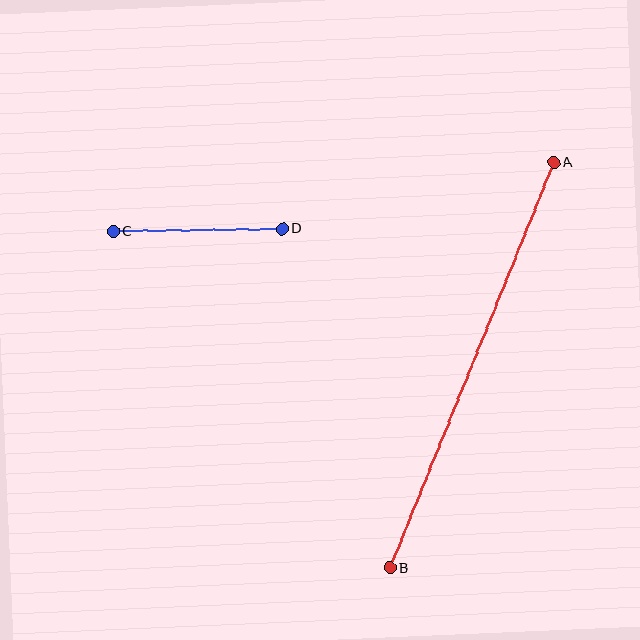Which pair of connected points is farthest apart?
Points A and B are farthest apart.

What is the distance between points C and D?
The distance is approximately 169 pixels.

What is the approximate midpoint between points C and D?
The midpoint is at approximately (198, 230) pixels.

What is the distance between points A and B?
The distance is approximately 437 pixels.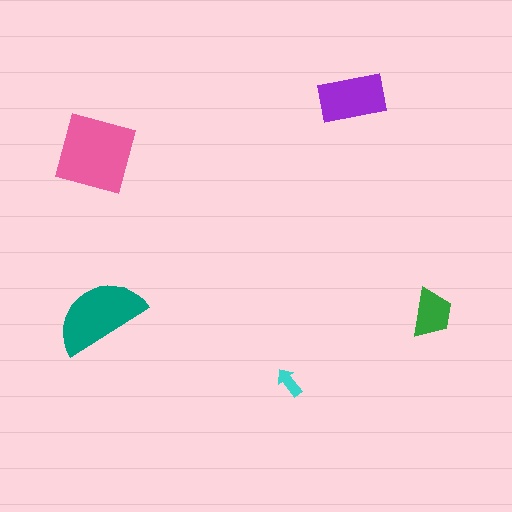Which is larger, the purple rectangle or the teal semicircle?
The teal semicircle.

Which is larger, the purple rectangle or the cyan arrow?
The purple rectangle.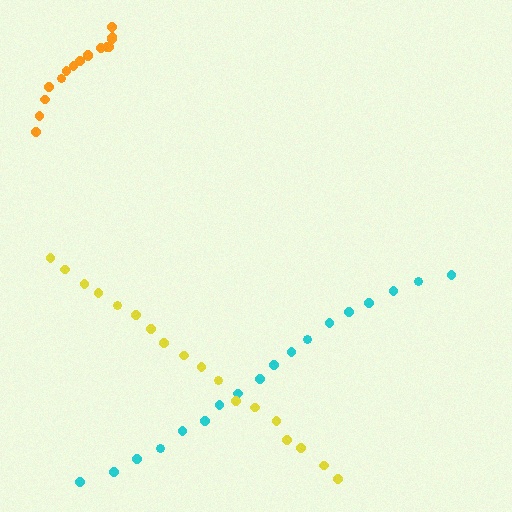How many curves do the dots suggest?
There are 3 distinct paths.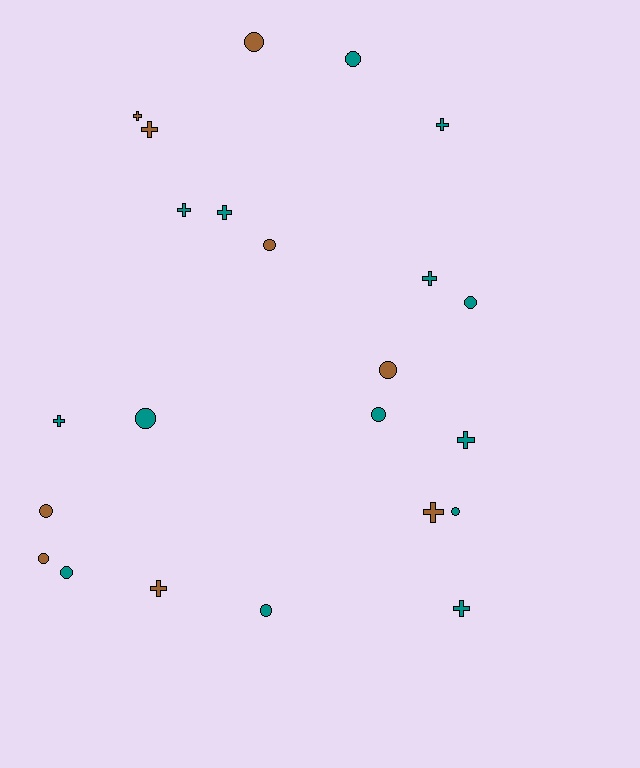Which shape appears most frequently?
Circle, with 12 objects.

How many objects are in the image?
There are 23 objects.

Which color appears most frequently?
Teal, with 14 objects.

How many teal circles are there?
There are 7 teal circles.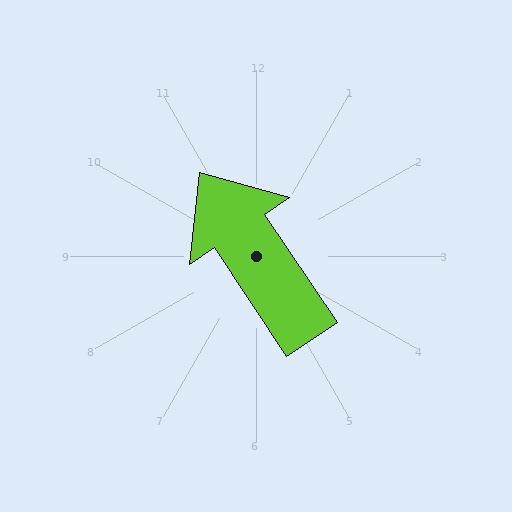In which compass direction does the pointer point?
Northwest.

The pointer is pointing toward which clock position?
Roughly 11 o'clock.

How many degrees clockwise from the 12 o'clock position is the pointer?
Approximately 326 degrees.